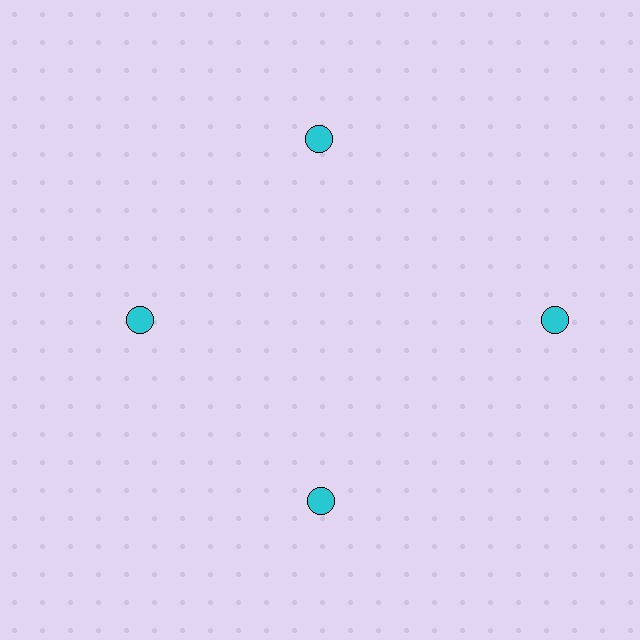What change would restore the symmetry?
The symmetry would be restored by moving it inward, back onto the ring so that all 4 circles sit at equal angles and equal distance from the center.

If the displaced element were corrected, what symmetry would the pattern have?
It would have 4-fold rotational symmetry — the pattern would map onto itself every 90 degrees.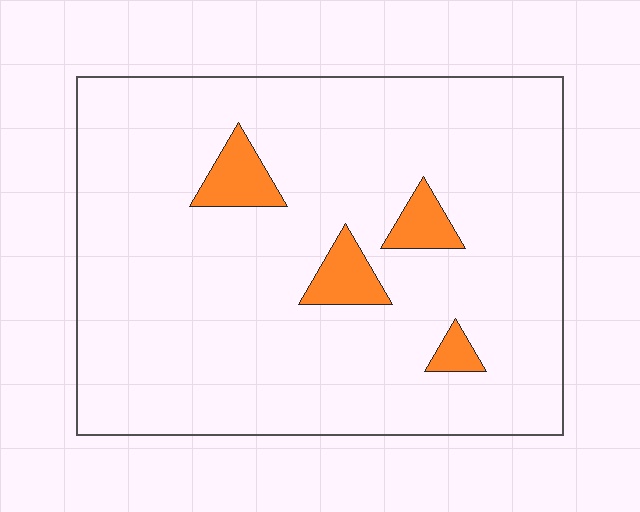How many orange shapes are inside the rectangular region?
4.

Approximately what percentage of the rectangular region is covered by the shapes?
Approximately 5%.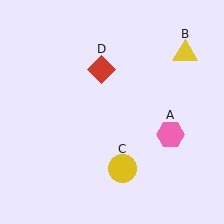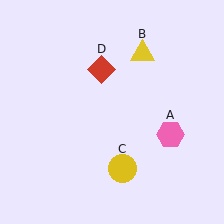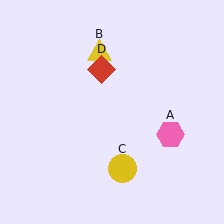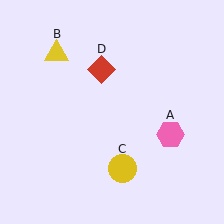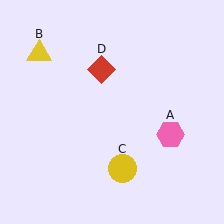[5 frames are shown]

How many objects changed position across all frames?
1 object changed position: yellow triangle (object B).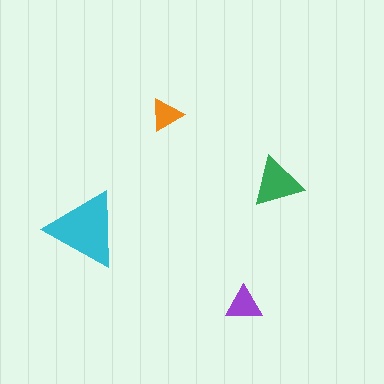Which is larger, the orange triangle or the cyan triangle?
The cyan one.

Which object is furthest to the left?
The cyan triangle is leftmost.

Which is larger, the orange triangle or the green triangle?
The green one.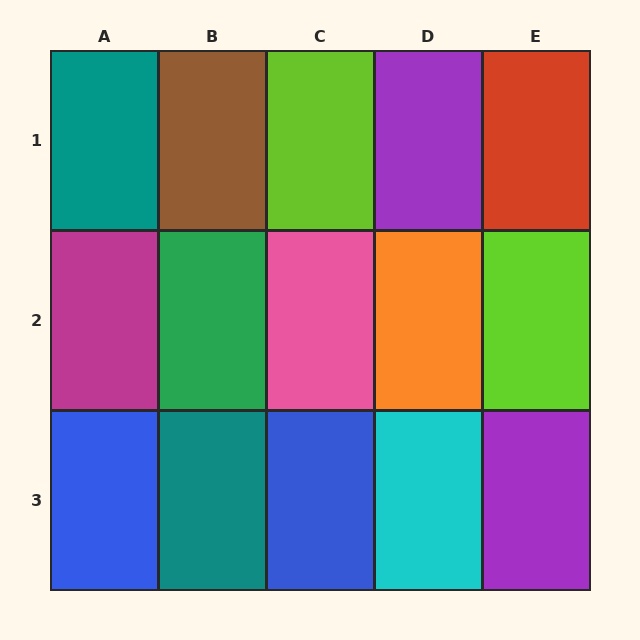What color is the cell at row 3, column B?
Teal.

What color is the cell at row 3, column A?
Blue.